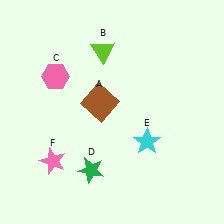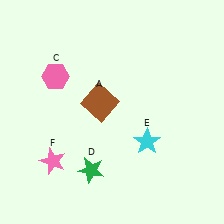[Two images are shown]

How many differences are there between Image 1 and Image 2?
There is 1 difference between the two images.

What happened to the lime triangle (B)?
The lime triangle (B) was removed in Image 2. It was in the top-left area of Image 1.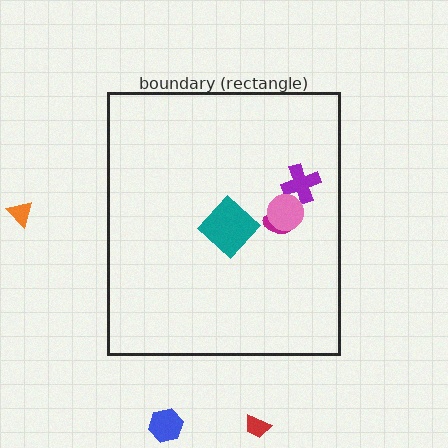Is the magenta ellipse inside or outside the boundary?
Inside.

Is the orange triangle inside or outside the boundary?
Outside.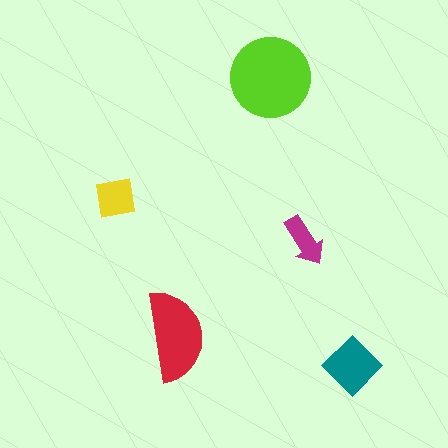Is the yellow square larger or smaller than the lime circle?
Smaller.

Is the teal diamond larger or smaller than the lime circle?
Smaller.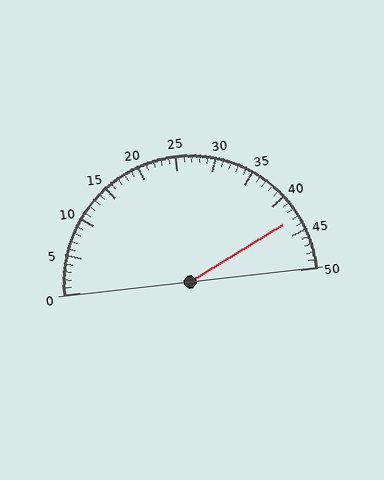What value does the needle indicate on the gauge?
The needle indicates approximately 43.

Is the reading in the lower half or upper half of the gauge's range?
The reading is in the upper half of the range (0 to 50).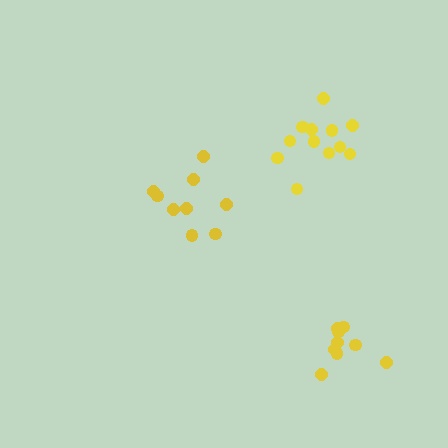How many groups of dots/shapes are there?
There are 3 groups.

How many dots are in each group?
Group 1: 9 dots, Group 2: 12 dots, Group 3: 9 dots (30 total).